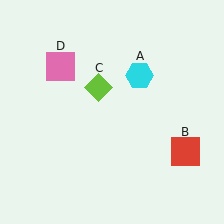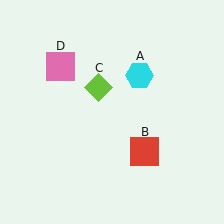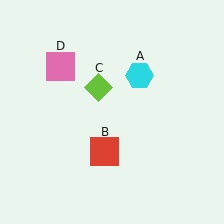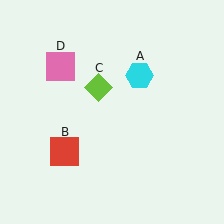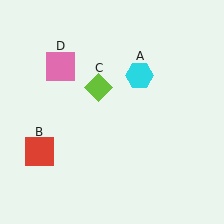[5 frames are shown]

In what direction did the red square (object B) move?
The red square (object B) moved left.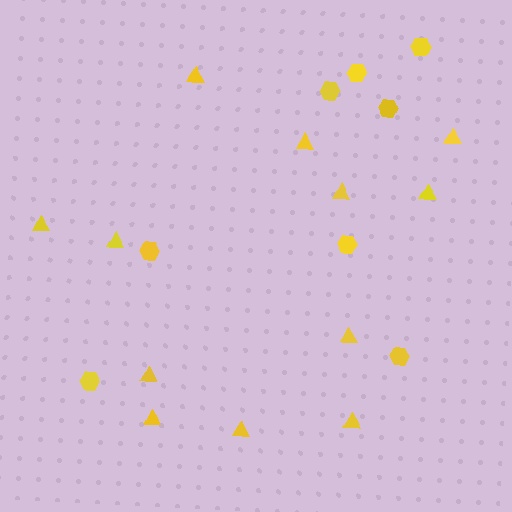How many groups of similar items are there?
There are 2 groups: one group of hexagons (8) and one group of triangles (12).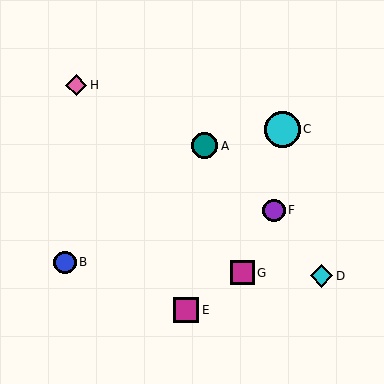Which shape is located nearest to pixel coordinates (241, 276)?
The magenta square (labeled G) at (242, 273) is nearest to that location.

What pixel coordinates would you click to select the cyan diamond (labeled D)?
Click at (321, 276) to select the cyan diamond D.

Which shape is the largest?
The cyan circle (labeled C) is the largest.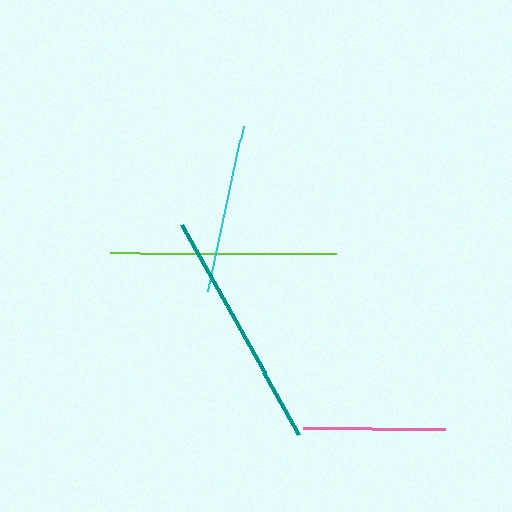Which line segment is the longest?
The teal line is the longest at approximately 241 pixels.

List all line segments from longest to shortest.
From longest to shortest: teal, lime, cyan, pink.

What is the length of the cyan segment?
The cyan segment is approximately 168 pixels long.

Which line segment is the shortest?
The pink line is the shortest at approximately 142 pixels.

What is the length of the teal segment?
The teal segment is approximately 241 pixels long.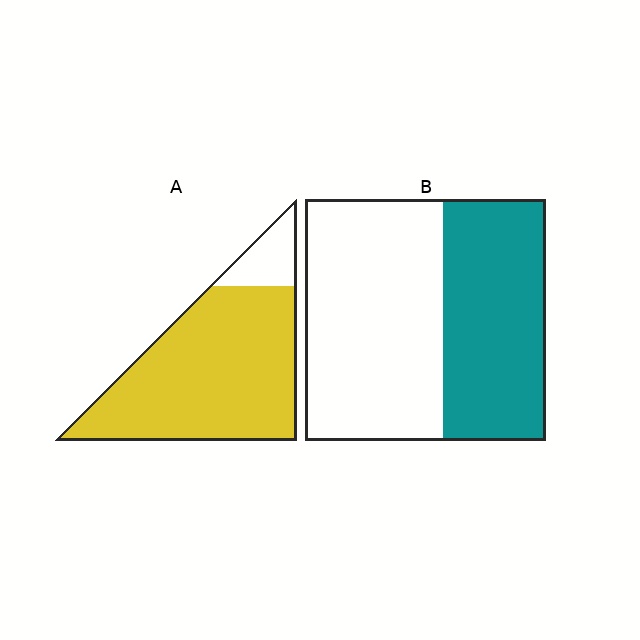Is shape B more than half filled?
No.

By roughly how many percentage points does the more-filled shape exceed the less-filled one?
By roughly 45 percentage points (A over B).